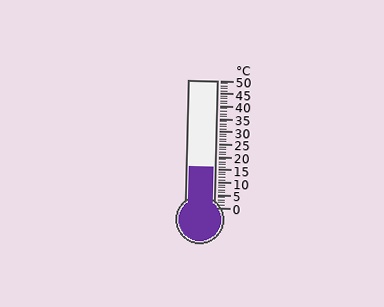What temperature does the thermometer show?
The thermometer shows approximately 16°C.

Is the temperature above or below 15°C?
The temperature is above 15°C.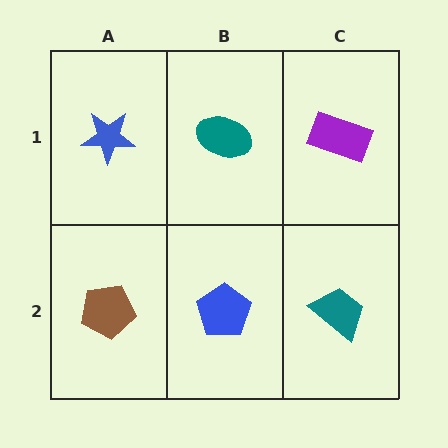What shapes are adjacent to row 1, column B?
A blue pentagon (row 2, column B), a blue star (row 1, column A), a purple rectangle (row 1, column C).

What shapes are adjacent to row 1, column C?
A teal trapezoid (row 2, column C), a teal ellipse (row 1, column B).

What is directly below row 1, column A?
A brown pentagon.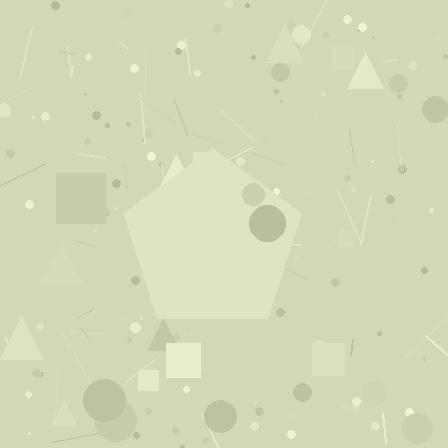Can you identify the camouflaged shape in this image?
The camouflaged shape is a pentagon.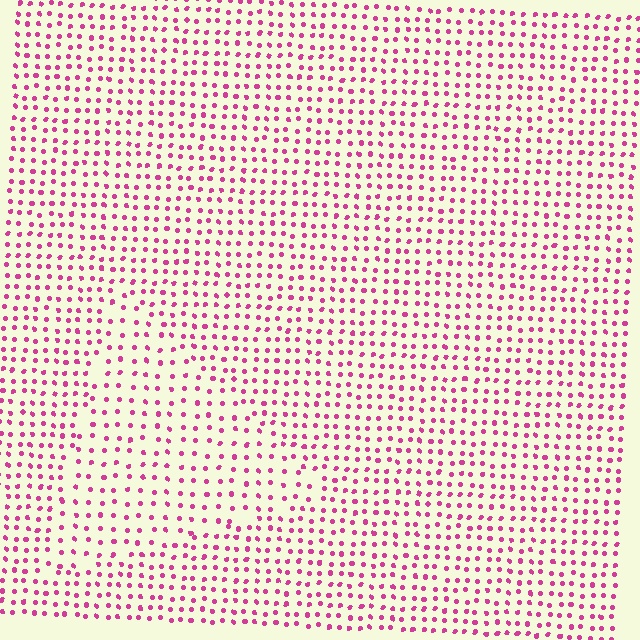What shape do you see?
I see a triangle.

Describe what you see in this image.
The image contains small magenta elements arranged at two different densities. A triangle-shaped region is visible where the elements are less densely packed than the surrounding area.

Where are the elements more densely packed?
The elements are more densely packed outside the triangle boundary.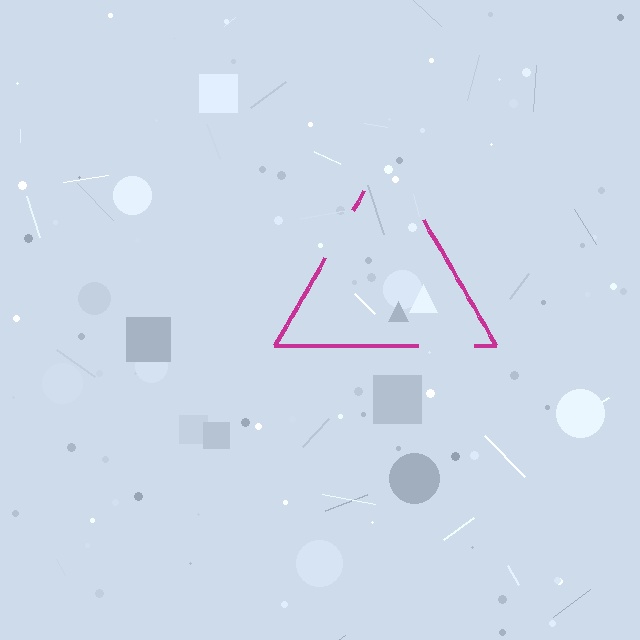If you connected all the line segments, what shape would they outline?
They would outline a triangle.